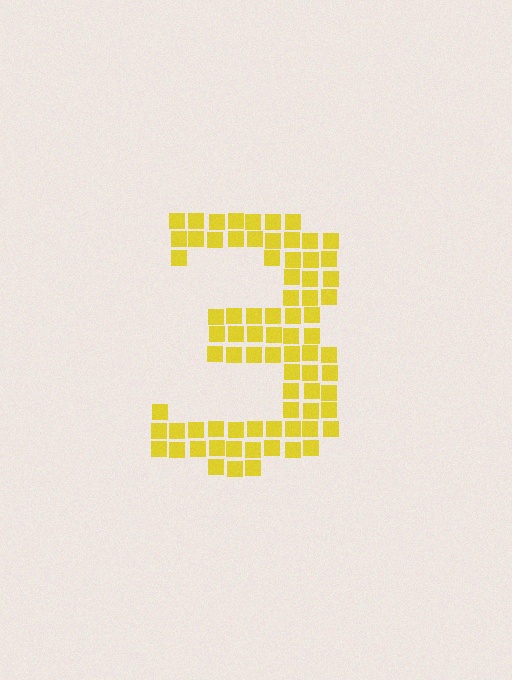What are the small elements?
The small elements are squares.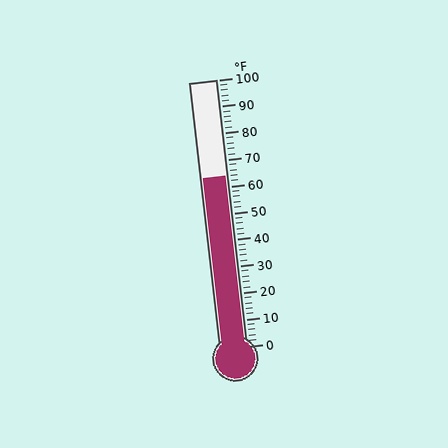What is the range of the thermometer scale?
The thermometer scale ranges from 0°F to 100°F.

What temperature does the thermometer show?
The thermometer shows approximately 64°F.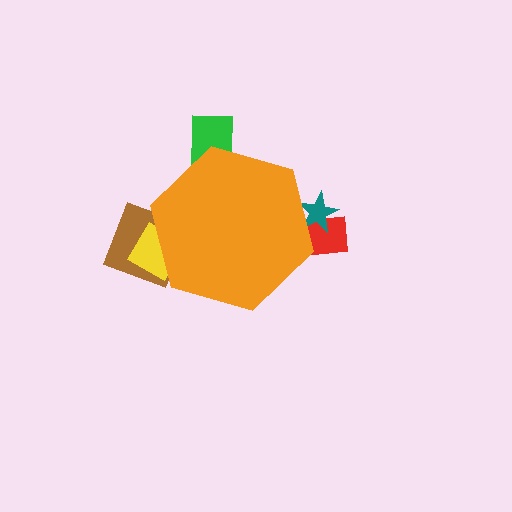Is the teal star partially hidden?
Yes, the teal star is partially hidden behind the orange hexagon.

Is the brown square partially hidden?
Yes, the brown square is partially hidden behind the orange hexagon.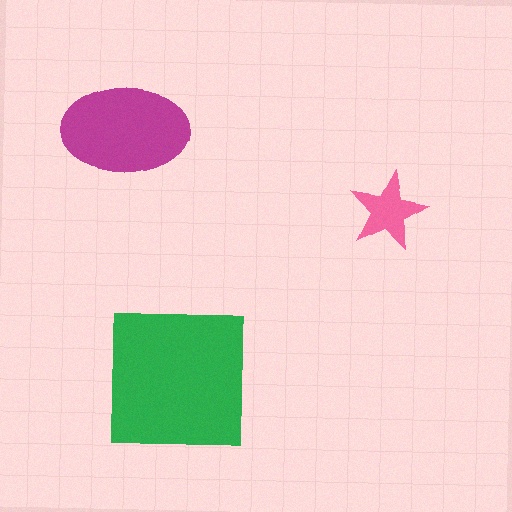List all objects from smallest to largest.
The pink star, the magenta ellipse, the green square.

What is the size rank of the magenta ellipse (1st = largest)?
2nd.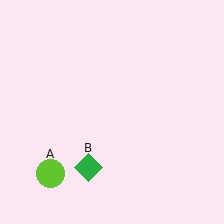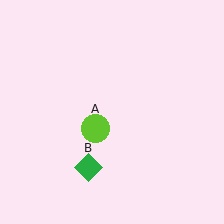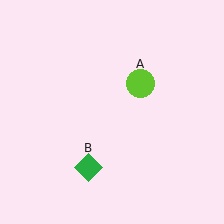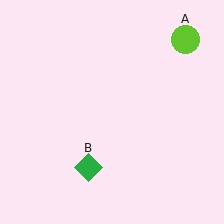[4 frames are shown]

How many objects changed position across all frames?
1 object changed position: lime circle (object A).